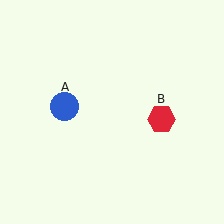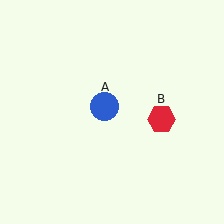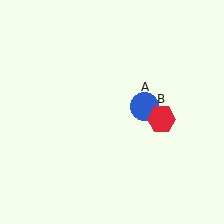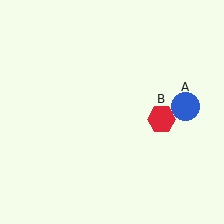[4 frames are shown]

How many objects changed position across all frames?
1 object changed position: blue circle (object A).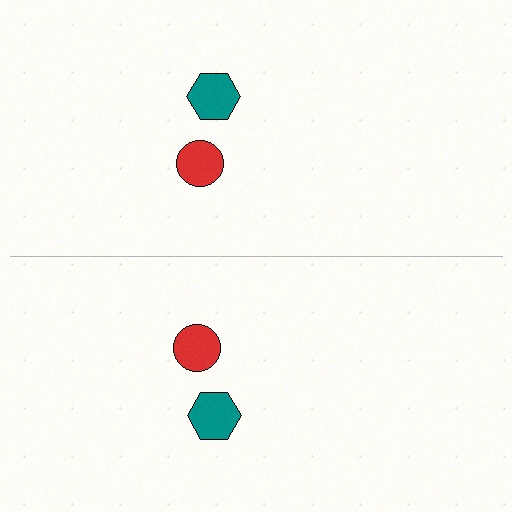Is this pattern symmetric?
Yes, this pattern has bilateral (reflection) symmetry.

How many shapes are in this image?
There are 4 shapes in this image.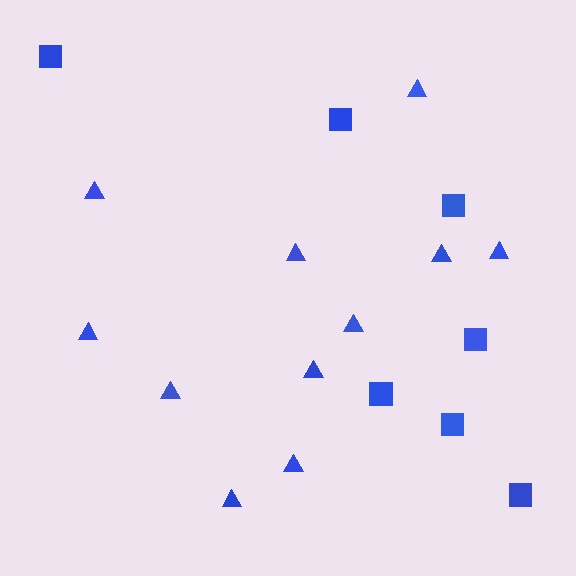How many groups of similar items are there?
There are 2 groups: one group of triangles (11) and one group of squares (7).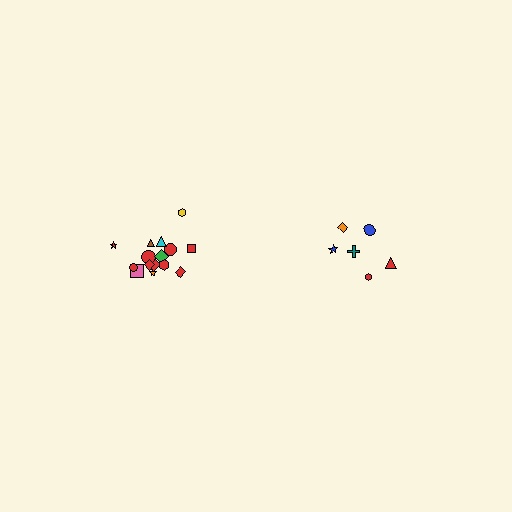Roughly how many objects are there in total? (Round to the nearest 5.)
Roughly 20 objects in total.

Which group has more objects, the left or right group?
The left group.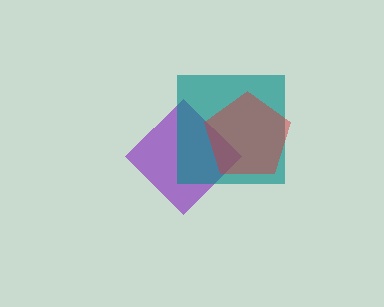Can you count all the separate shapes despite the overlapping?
Yes, there are 3 separate shapes.